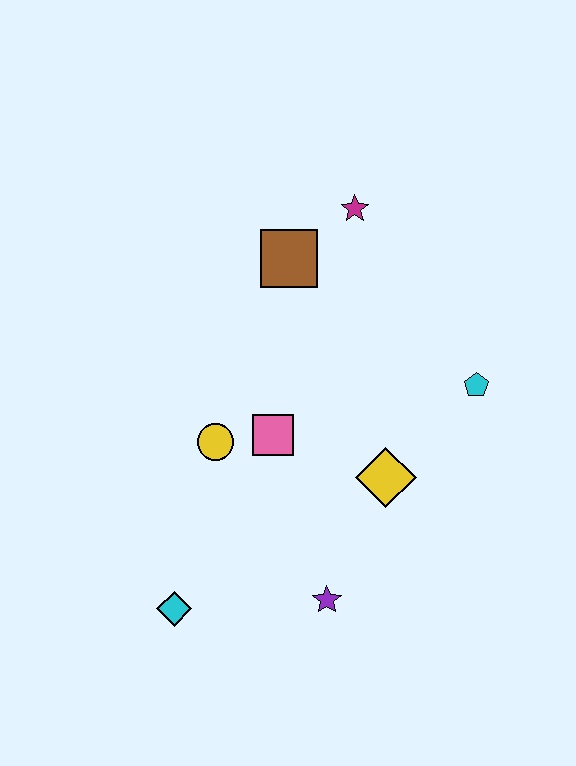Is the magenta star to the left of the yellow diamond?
Yes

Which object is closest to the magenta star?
The brown square is closest to the magenta star.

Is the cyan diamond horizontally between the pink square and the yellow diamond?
No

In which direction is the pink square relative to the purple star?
The pink square is above the purple star.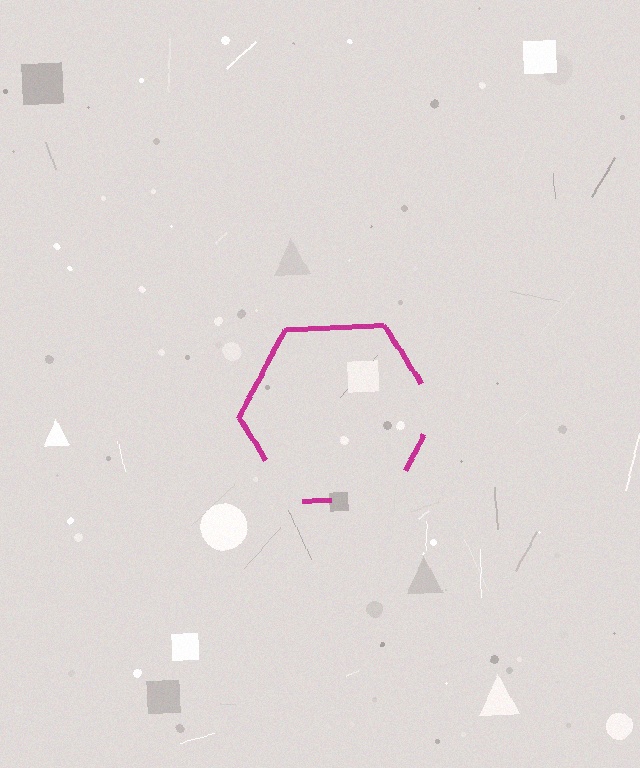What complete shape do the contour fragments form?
The contour fragments form a hexagon.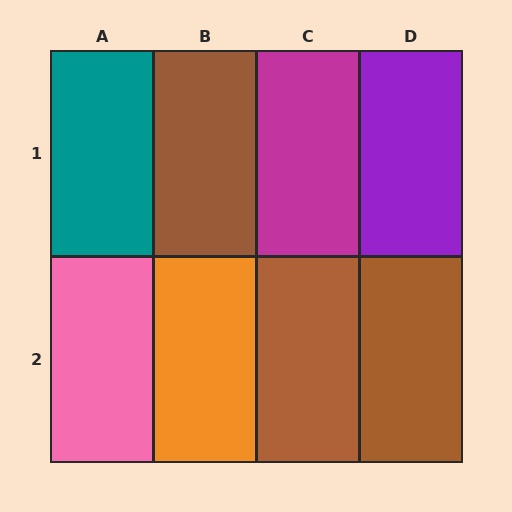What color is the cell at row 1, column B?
Brown.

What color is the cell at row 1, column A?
Teal.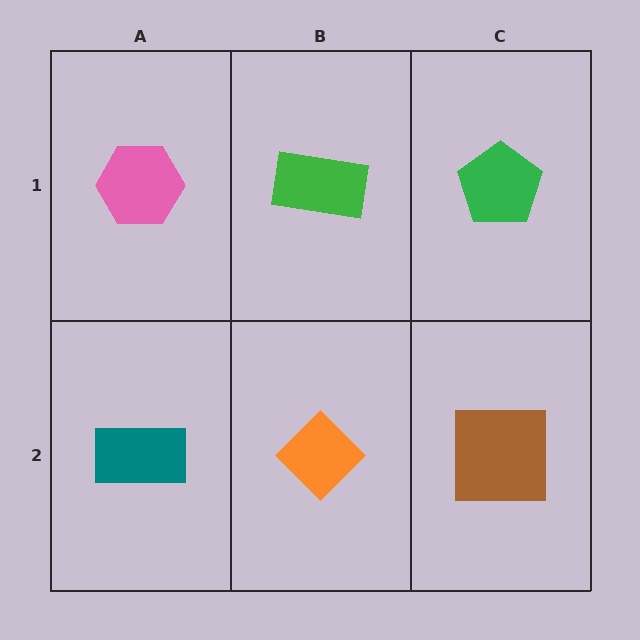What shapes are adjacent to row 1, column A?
A teal rectangle (row 2, column A), a green rectangle (row 1, column B).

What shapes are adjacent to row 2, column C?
A green pentagon (row 1, column C), an orange diamond (row 2, column B).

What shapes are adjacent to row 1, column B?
An orange diamond (row 2, column B), a pink hexagon (row 1, column A), a green pentagon (row 1, column C).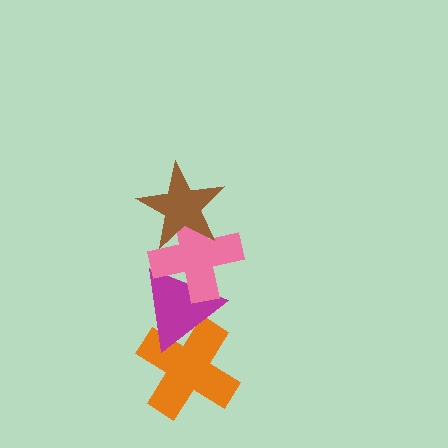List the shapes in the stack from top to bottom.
From top to bottom: the brown star, the pink cross, the magenta triangle, the orange cross.